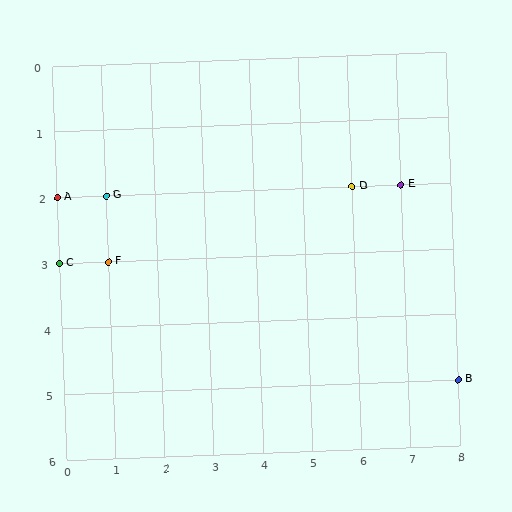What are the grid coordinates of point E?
Point E is at grid coordinates (7, 2).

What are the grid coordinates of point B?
Point B is at grid coordinates (8, 5).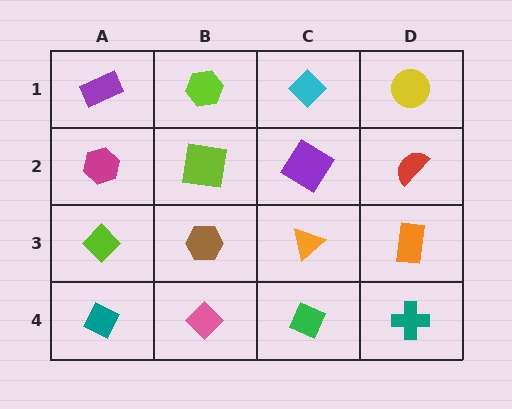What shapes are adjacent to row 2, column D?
A yellow circle (row 1, column D), an orange rectangle (row 3, column D), a purple diamond (row 2, column C).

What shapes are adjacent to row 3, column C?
A purple diamond (row 2, column C), a green diamond (row 4, column C), a brown hexagon (row 3, column B), an orange rectangle (row 3, column D).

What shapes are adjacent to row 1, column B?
A lime square (row 2, column B), a purple rectangle (row 1, column A), a cyan diamond (row 1, column C).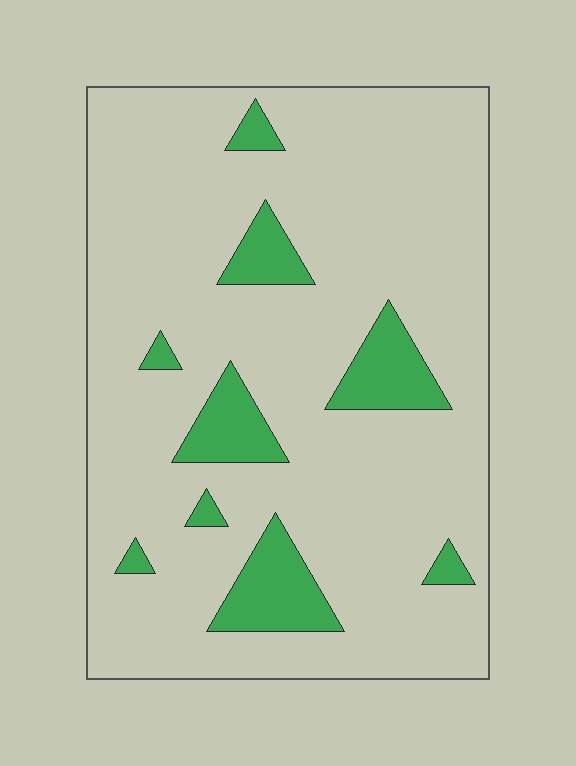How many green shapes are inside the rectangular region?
9.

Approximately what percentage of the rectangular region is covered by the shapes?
Approximately 15%.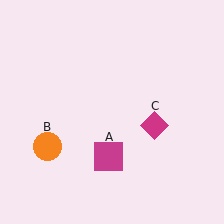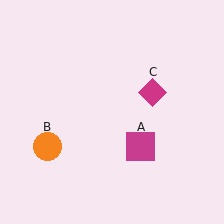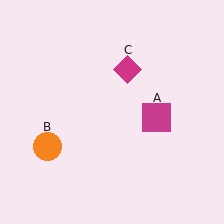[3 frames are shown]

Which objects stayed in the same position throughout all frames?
Orange circle (object B) remained stationary.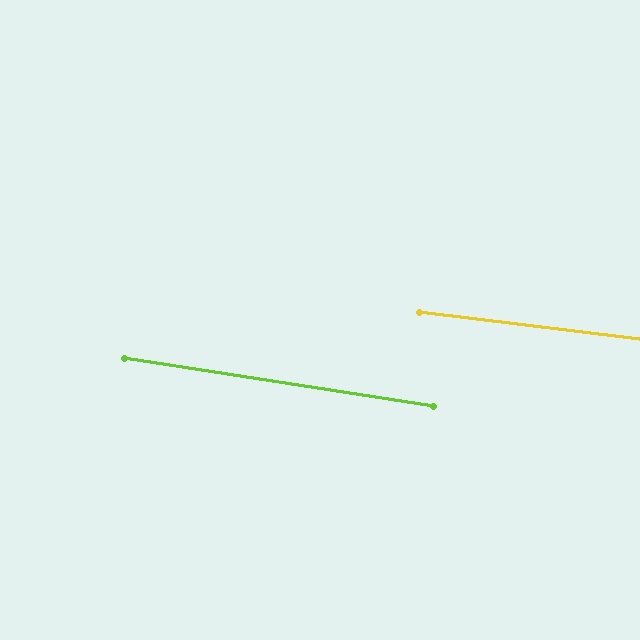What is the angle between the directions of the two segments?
Approximately 2 degrees.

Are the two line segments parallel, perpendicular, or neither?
Parallel — their directions differ by only 1.8°.